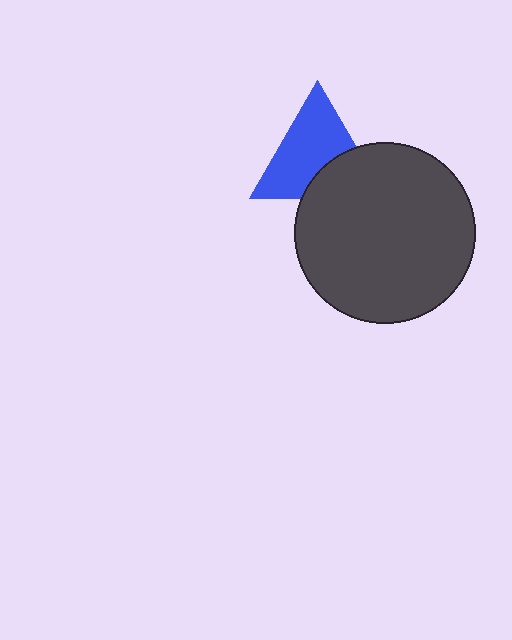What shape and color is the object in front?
The object in front is a dark gray circle.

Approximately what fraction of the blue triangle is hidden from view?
Roughly 33% of the blue triangle is hidden behind the dark gray circle.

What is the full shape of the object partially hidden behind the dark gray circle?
The partially hidden object is a blue triangle.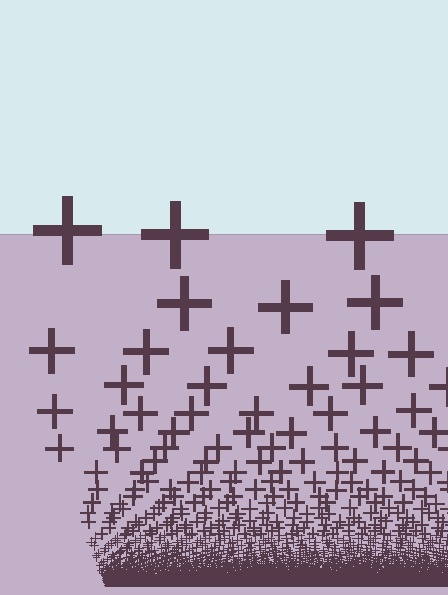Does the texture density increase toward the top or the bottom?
Density increases toward the bottom.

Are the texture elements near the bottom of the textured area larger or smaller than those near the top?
Smaller. The gradient is inverted — elements near the bottom are smaller and denser.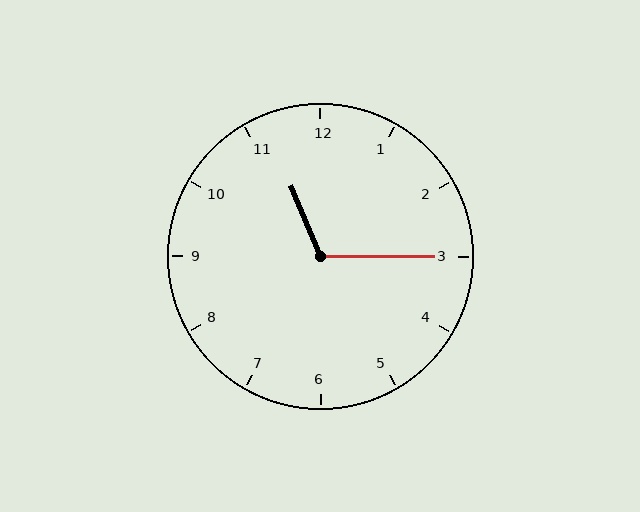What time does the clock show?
11:15.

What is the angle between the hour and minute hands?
Approximately 112 degrees.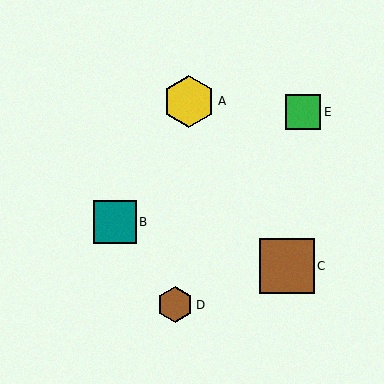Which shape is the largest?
The brown square (labeled C) is the largest.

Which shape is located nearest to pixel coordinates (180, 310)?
The brown hexagon (labeled D) at (175, 305) is nearest to that location.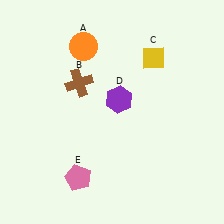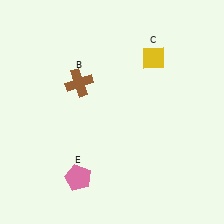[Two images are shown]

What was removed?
The purple hexagon (D), the orange circle (A) were removed in Image 2.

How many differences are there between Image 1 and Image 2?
There are 2 differences between the two images.